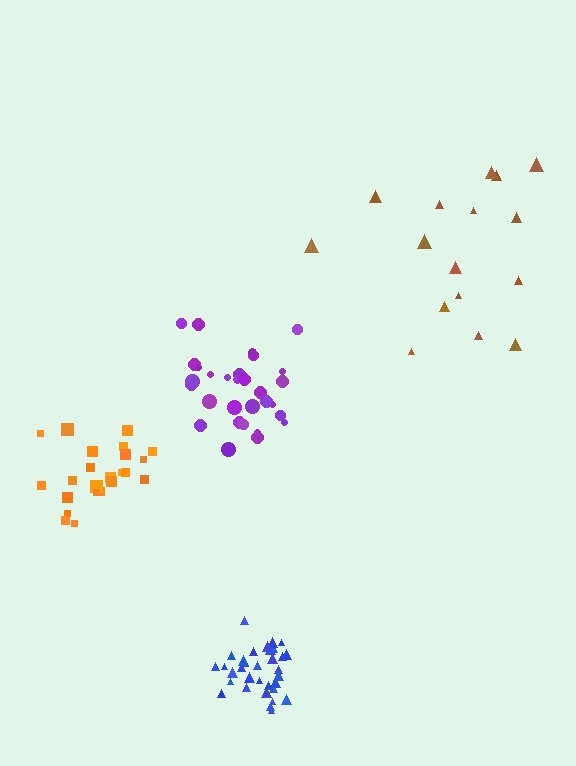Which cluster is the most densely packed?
Blue.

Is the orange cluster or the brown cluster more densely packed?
Orange.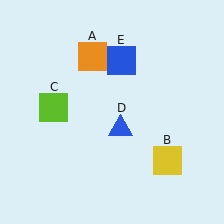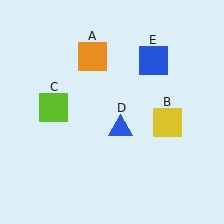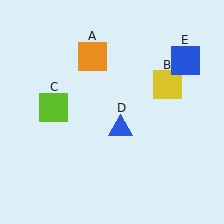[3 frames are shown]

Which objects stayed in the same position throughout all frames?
Orange square (object A) and lime square (object C) and blue triangle (object D) remained stationary.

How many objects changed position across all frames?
2 objects changed position: yellow square (object B), blue square (object E).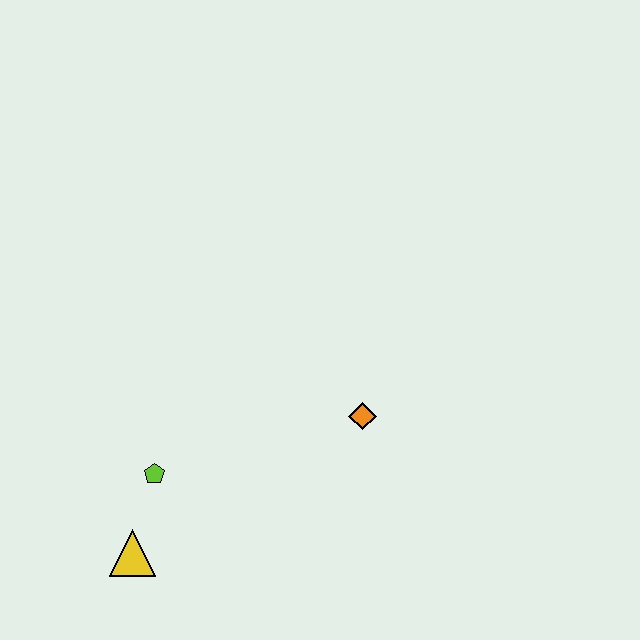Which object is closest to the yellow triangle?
The lime pentagon is closest to the yellow triangle.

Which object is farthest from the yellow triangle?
The orange diamond is farthest from the yellow triangle.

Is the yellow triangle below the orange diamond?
Yes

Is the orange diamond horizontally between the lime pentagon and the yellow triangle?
No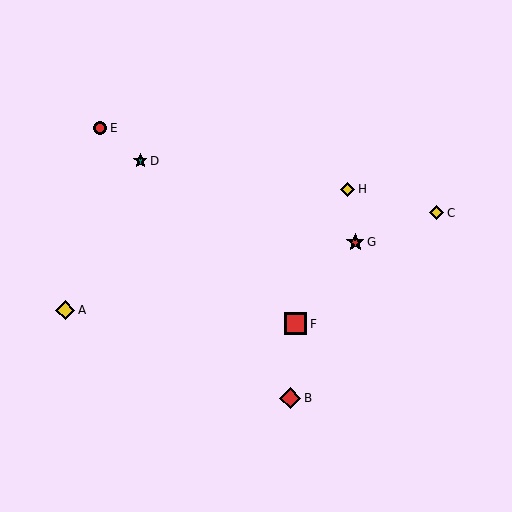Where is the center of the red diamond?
The center of the red diamond is at (290, 398).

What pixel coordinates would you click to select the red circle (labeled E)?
Click at (100, 128) to select the red circle E.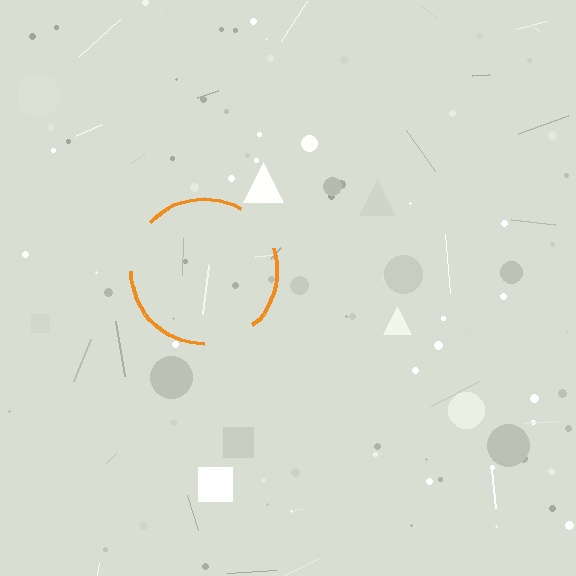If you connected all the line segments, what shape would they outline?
They would outline a circle.